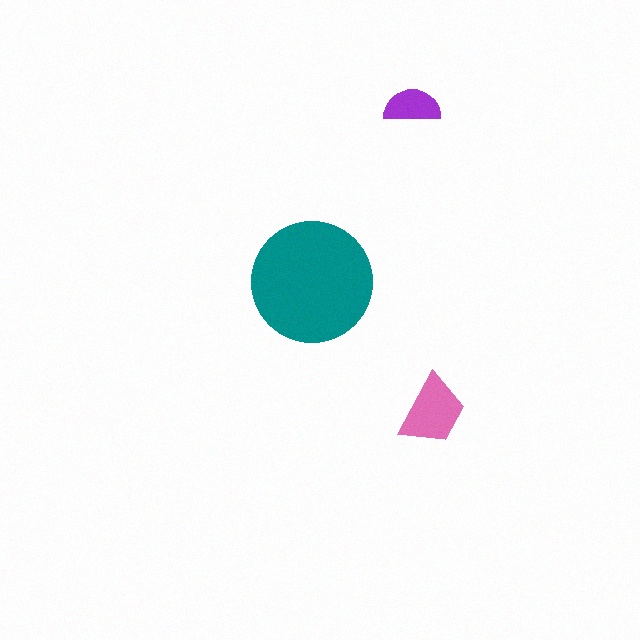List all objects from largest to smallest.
The teal circle, the pink trapezoid, the purple semicircle.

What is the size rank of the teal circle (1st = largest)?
1st.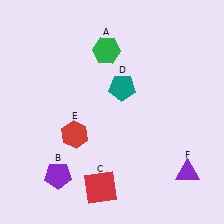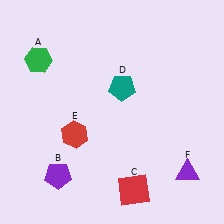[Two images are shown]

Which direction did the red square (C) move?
The red square (C) moved right.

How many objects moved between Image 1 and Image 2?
2 objects moved between the two images.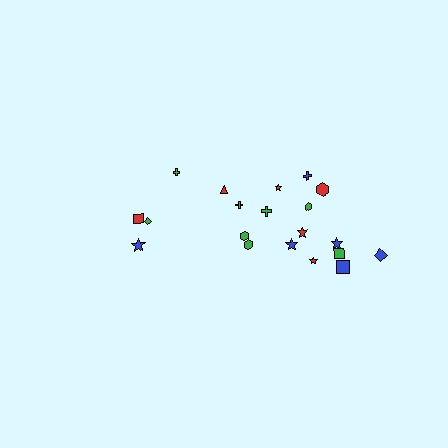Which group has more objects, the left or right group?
The right group.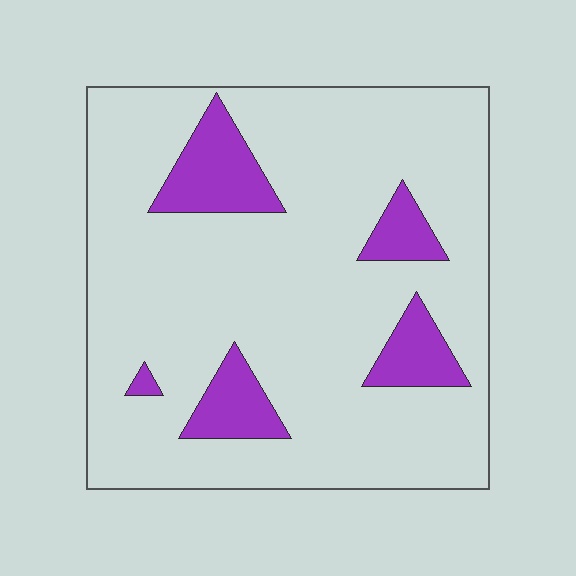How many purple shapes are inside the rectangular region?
5.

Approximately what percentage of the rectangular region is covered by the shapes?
Approximately 15%.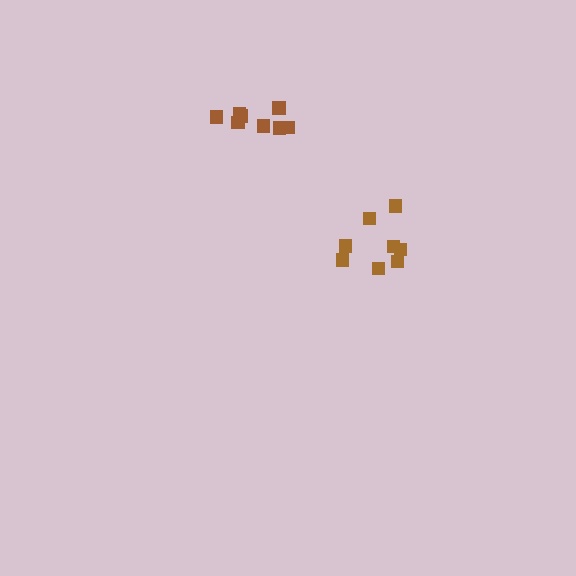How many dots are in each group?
Group 1: 8 dots, Group 2: 8 dots (16 total).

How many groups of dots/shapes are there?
There are 2 groups.